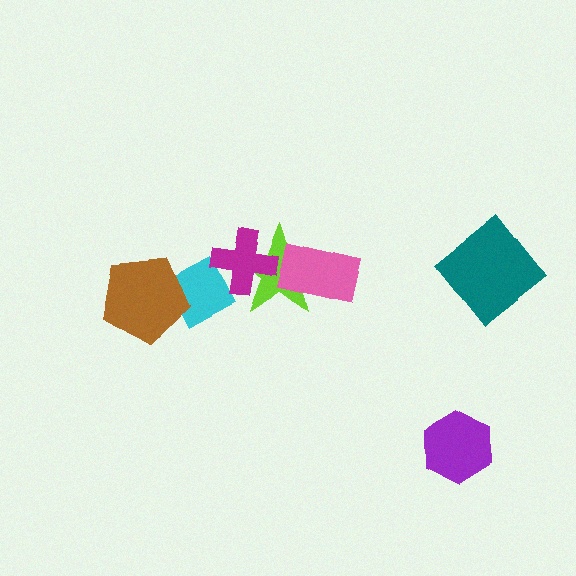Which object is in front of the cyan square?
The brown pentagon is in front of the cyan square.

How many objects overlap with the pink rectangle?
1 object overlaps with the pink rectangle.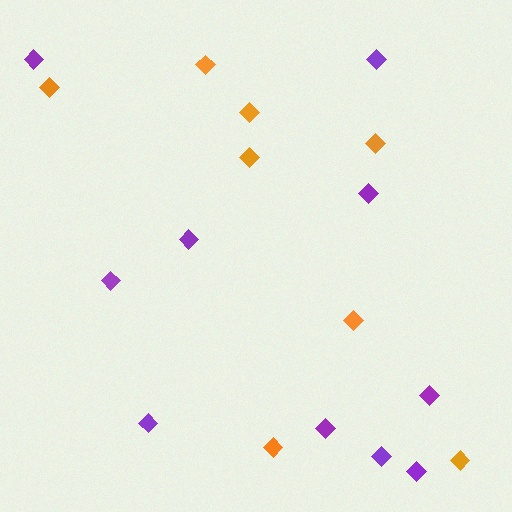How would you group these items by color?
There are 2 groups: one group of purple diamonds (10) and one group of orange diamonds (8).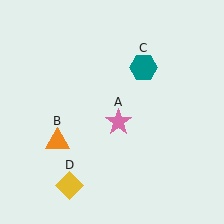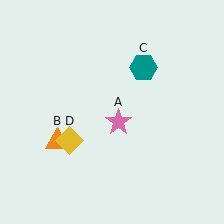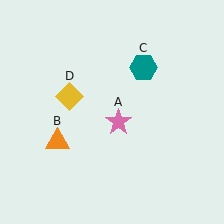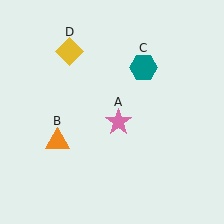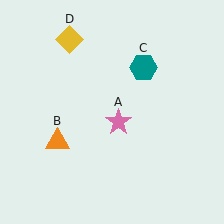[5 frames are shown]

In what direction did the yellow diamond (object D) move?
The yellow diamond (object D) moved up.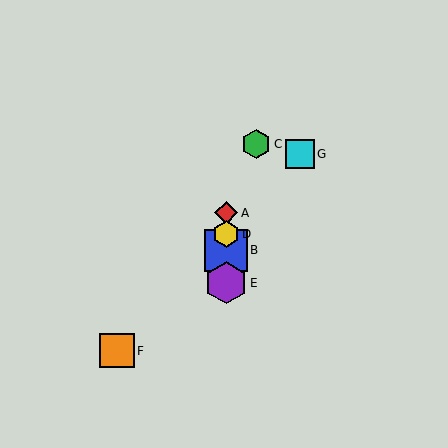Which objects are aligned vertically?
Objects A, B, D, E are aligned vertically.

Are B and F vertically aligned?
No, B is at x≈226 and F is at x≈117.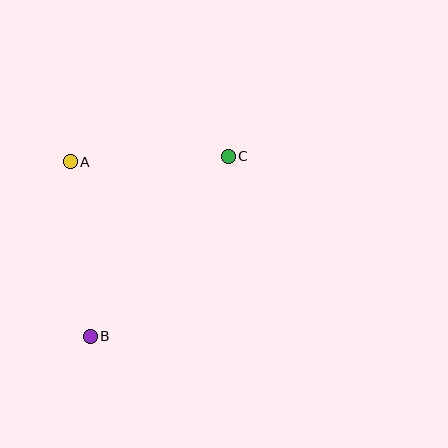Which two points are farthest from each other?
Points B and C are farthest from each other.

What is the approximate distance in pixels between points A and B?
The distance between A and B is approximately 176 pixels.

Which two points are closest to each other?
Points A and C are closest to each other.